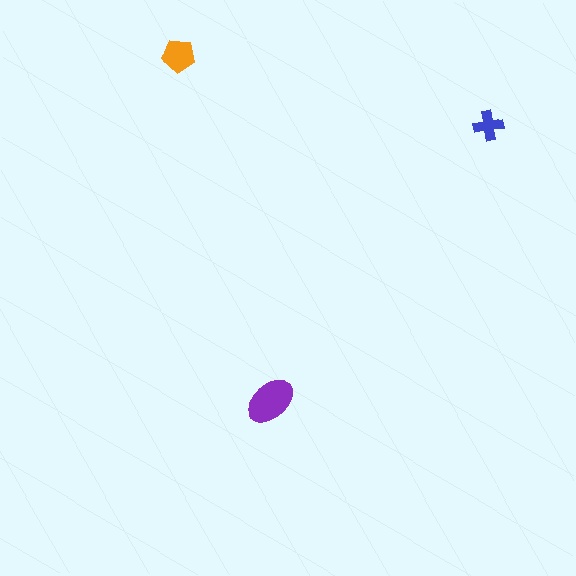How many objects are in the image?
There are 3 objects in the image.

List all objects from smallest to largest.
The blue cross, the orange pentagon, the purple ellipse.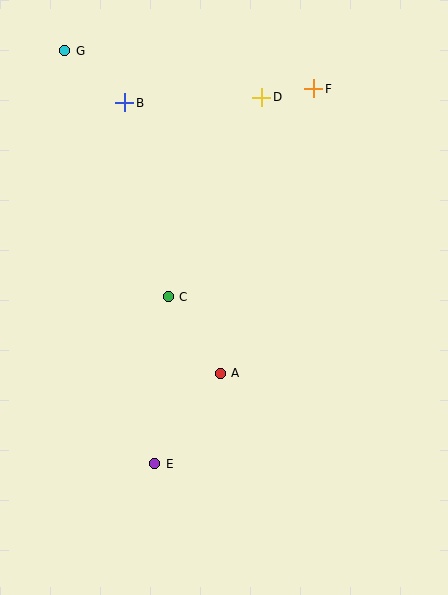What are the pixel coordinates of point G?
Point G is at (65, 51).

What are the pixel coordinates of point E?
Point E is at (155, 464).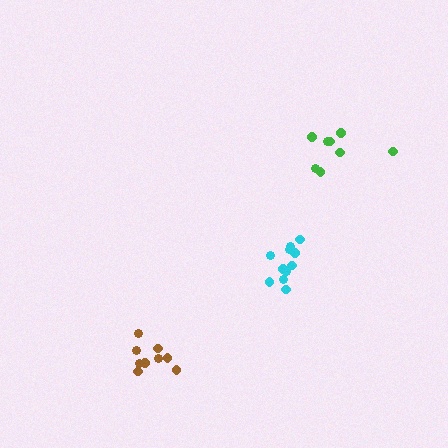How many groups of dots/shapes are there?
There are 3 groups.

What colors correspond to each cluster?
The clusters are colored: brown, cyan, green.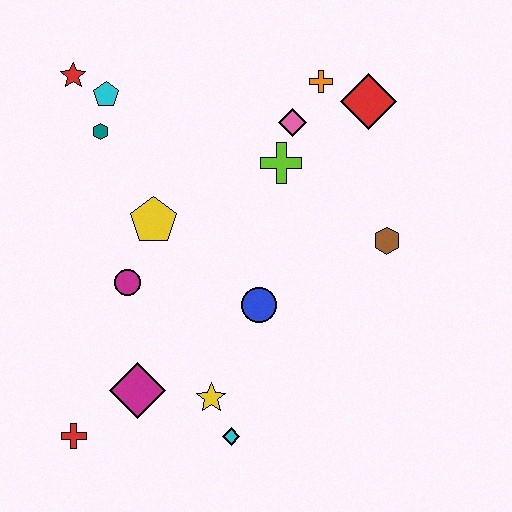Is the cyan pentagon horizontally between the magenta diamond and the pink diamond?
No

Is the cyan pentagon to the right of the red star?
Yes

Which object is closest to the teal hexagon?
The cyan pentagon is closest to the teal hexagon.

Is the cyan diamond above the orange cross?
No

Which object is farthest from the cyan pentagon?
The cyan diamond is farthest from the cyan pentagon.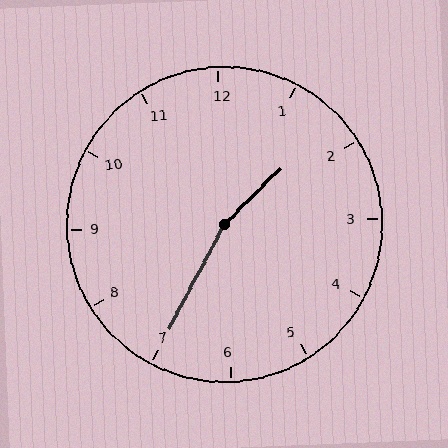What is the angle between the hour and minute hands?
Approximately 162 degrees.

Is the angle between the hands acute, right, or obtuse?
It is obtuse.